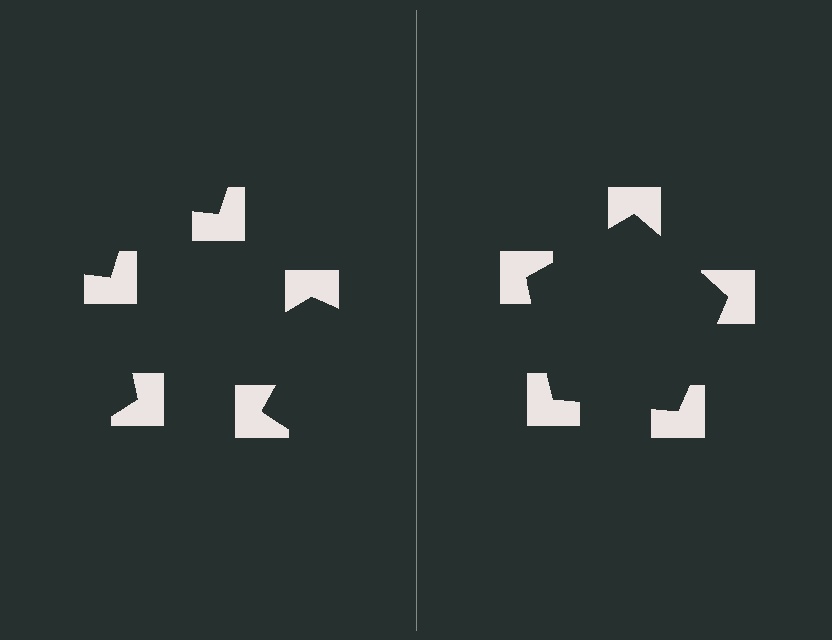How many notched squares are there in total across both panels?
10 — 5 on each side.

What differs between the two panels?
The notched squares are positioned identically on both sides; only the wedge orientations differ. On the right they align to a pentagon; on the left they are misaligned.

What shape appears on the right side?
An illusory pentagon.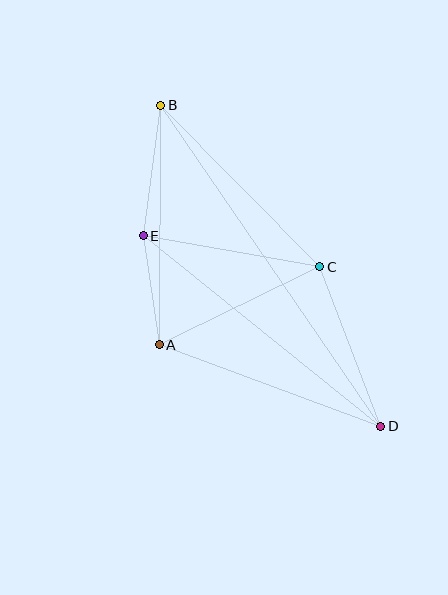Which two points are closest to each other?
Points A and E are closest to each other.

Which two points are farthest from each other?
Points B and D are farthest from each other.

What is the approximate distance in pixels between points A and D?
The distance between A and D is approximately 236 pixels.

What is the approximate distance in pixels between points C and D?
The distance between C and D is approximately 171 pixels.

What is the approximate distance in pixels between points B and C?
The distance between B and C is approximately 227 pixels.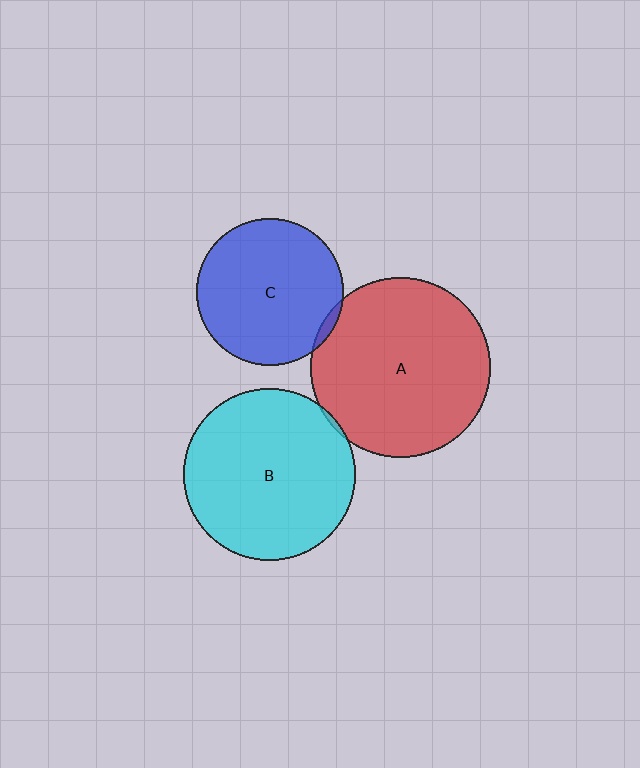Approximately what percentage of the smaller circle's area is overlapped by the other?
Approximately 5%.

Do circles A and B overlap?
Yes.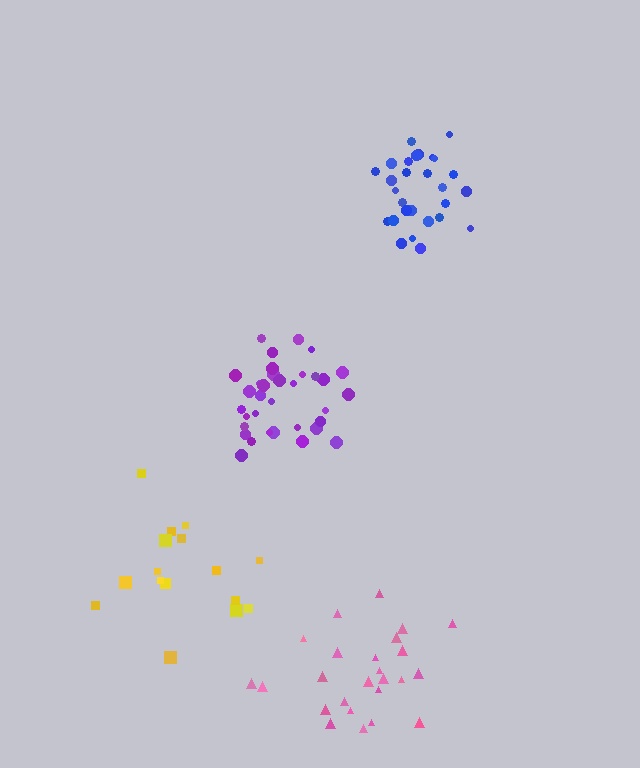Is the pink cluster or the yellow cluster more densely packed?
Pink.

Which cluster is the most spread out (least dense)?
Yellow.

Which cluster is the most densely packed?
Blue.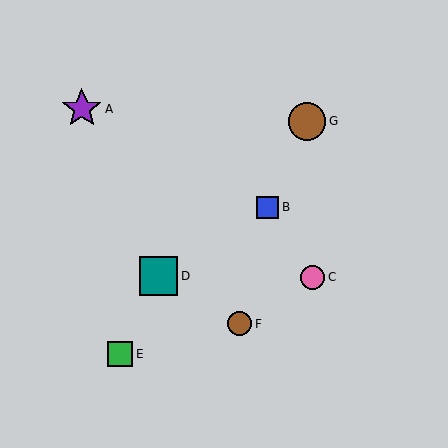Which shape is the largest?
The purple star (labeled A) is the largest.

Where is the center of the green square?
The center of the green square is at (120, 354).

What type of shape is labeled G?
Shape G is a brown circle.